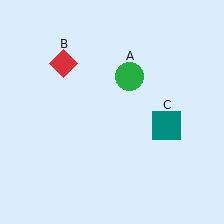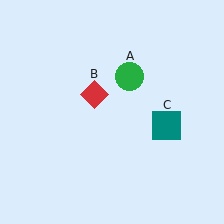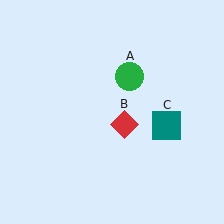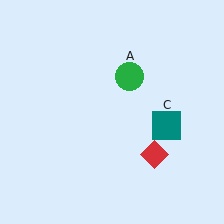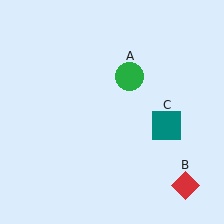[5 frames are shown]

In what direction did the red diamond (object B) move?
The red diamond (object B) moved down and to the right.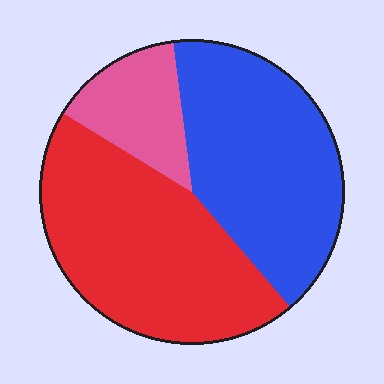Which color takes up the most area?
Red, at roughly 45%.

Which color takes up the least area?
Pink, at roughly 15%.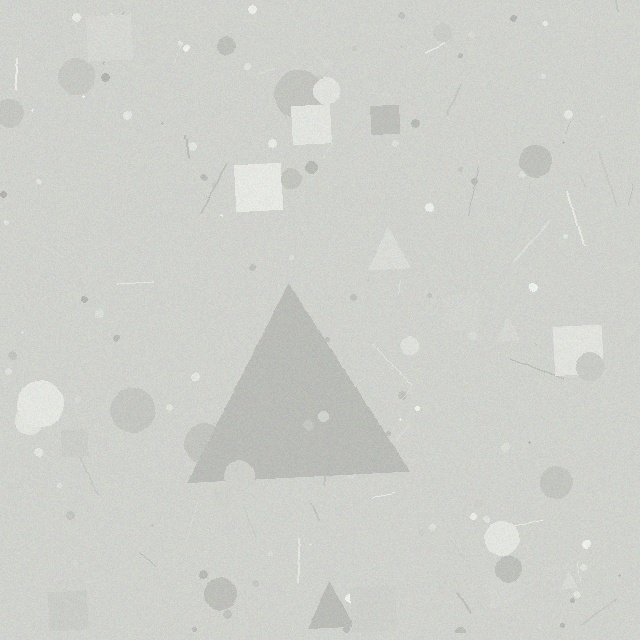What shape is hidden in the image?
A triangle is hidden in the image.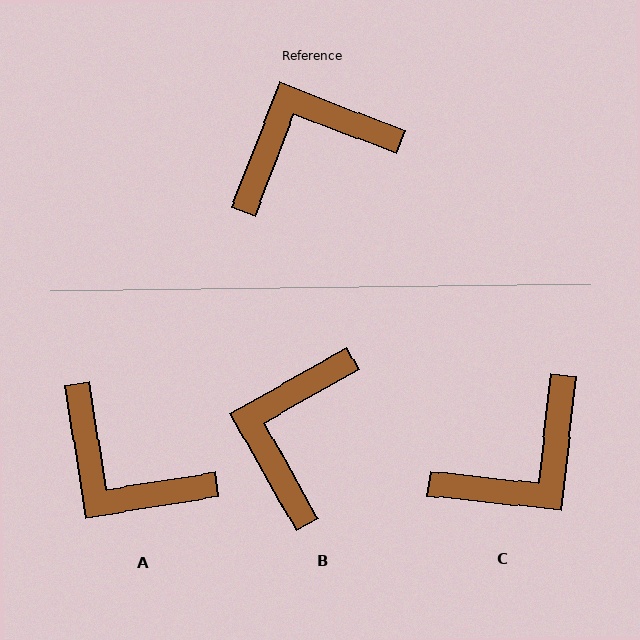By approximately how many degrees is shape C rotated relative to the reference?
Approximately 165 degrees clockwise.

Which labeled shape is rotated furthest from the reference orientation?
C, about 165 degrees away.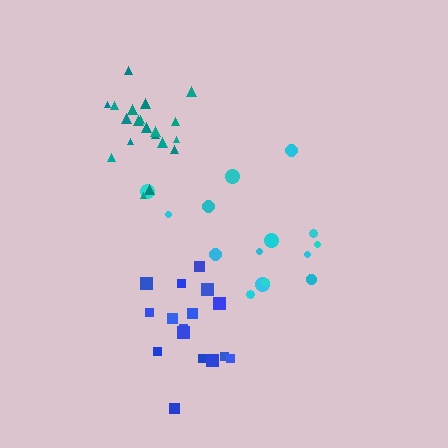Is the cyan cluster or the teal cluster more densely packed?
Teal.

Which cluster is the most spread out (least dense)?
Cyan.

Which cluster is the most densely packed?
Teal.